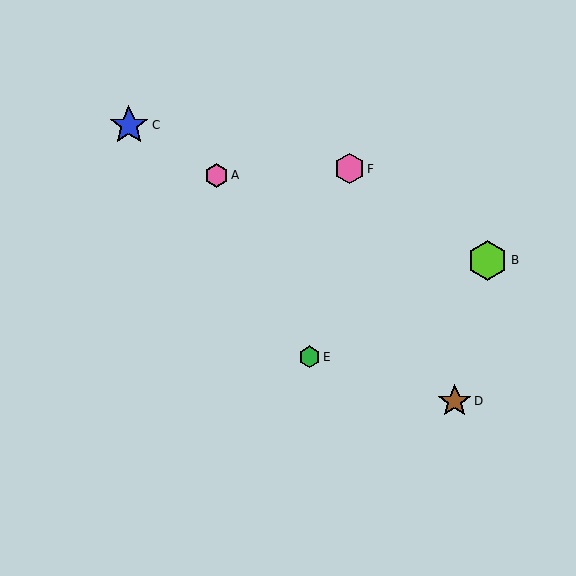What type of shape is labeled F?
Shape F is a pink hexagon.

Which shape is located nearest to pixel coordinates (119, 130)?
The blue star (labeled C) at (129, 125) is nearest to that location.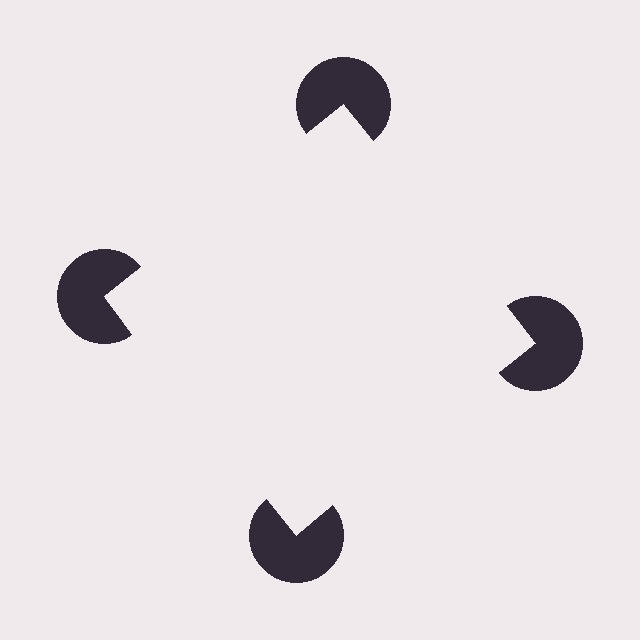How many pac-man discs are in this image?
There are 4 — one at each vertex of the illusory square.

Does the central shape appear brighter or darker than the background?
It typically appears slightly brighter than the background, even though no actual brightness change is drawn.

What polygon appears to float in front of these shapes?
An illusory square — its edges are inferred from the aligned wedge cuts in the pac-man discs, not physically drawn.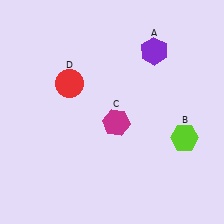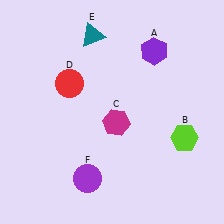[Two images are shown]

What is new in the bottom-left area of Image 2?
A purple circle (F) was added in the bottom-left area of Image 2.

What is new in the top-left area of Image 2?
A teal triangle (E) was added in the top-left area of Image 2.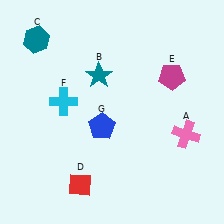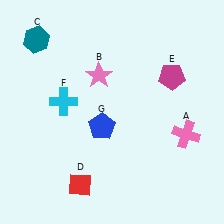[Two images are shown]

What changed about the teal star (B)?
In Image 1, B is teal. In Image 2, it changed to pink.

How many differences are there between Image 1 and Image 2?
There is 1 difference between the two images.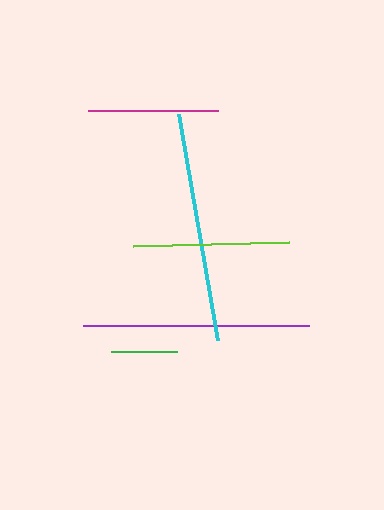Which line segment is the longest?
The cyan line is the longest at approximately 229 pixels.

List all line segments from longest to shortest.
From longest to shortest: cyan, purple, lime, magenta, green.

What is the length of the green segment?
The green segment is approximately 66 pixels long.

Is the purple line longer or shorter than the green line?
The purple line is longer than the green line.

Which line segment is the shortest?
The green line is the shortest at approximately 66 pixels.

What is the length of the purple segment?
The purple segment is approximately 227 pixels long.